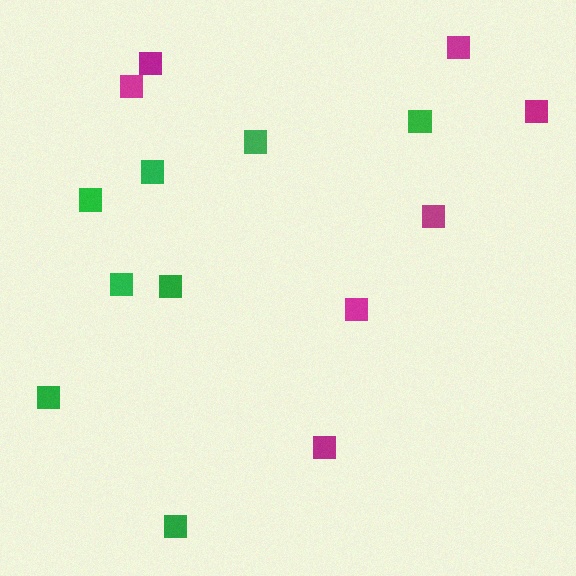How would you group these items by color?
There are 2 groups: one group of magenta squares (7) and one group of green squares (8).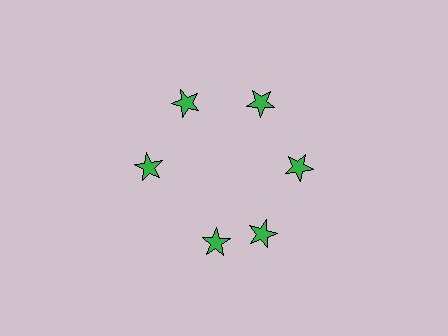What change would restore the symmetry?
The symmetry would be restored by rotating it back into even spacing with its neighbors so that all 6 stars sit at equal angles and equal distance from the center.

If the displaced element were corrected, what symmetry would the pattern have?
It would have 6-fold rotational symmetry — the pattern would map onto itself every 60 degrees.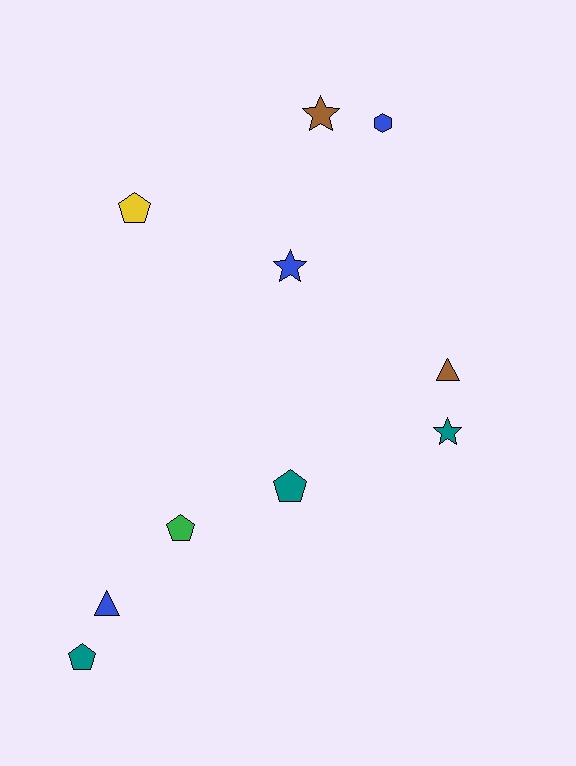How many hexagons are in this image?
There is 1 hexagon.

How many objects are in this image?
There are 10 objects.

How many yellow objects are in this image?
There is 1 yellow object.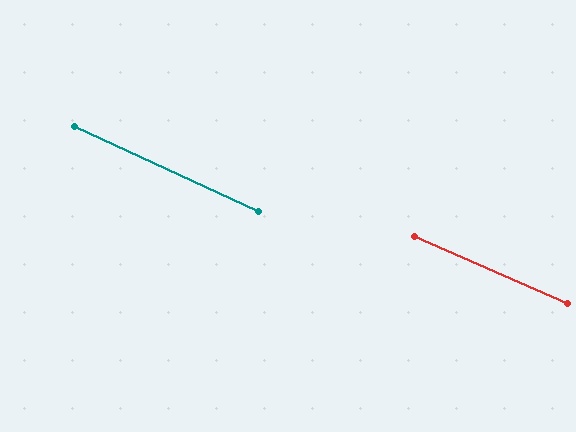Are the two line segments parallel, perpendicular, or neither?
Parallel — their directions differ by only 1.2°.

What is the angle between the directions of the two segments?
Approximately 1 degree.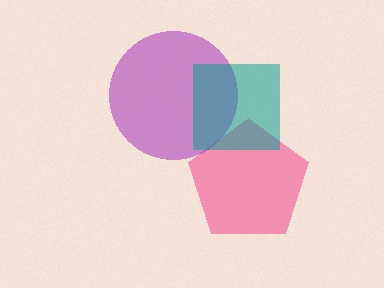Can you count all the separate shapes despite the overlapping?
Yes, there are 3 separate shapes.